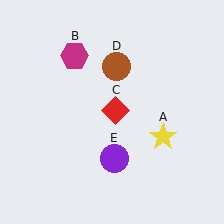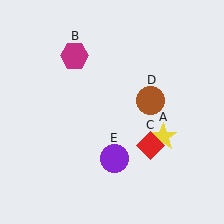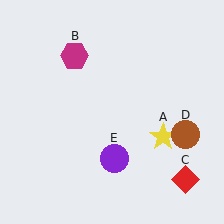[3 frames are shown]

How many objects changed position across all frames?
2 objects changed position: red diamond (object C), brown circle (object D).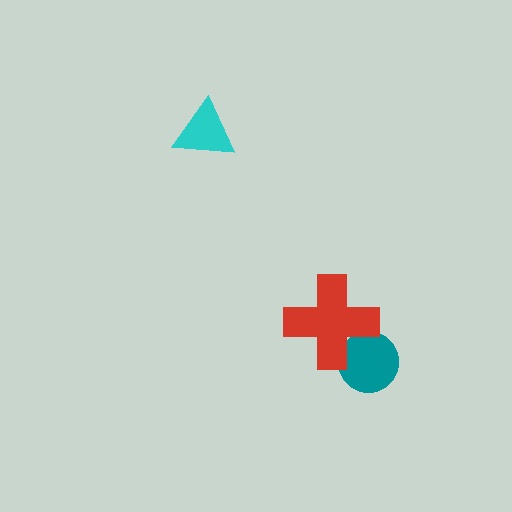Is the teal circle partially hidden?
Yes, it is partially covered by another shape.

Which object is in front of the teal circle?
The red cross is in front of the teal circle.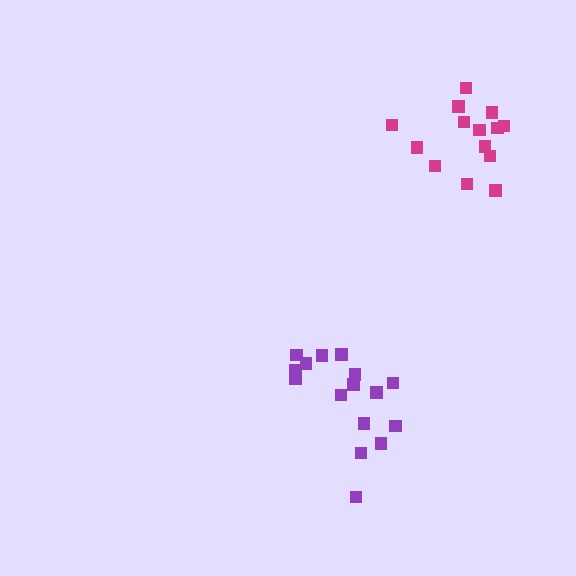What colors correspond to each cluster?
The clusters are colored: purple, magenta.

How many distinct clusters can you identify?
There are 2 distinct clusters.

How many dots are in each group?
Group 1: 16 dots, Group 2: 14 dots (30 total).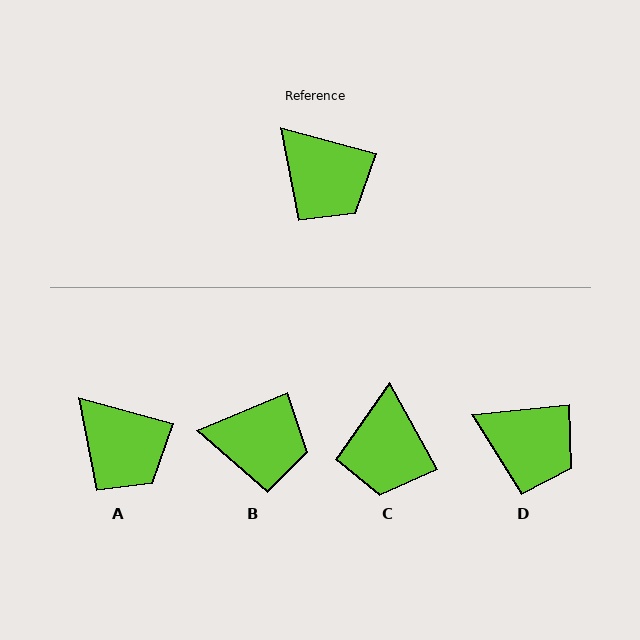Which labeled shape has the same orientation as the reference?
A.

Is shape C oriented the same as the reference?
No, it is off by about 46 degrees.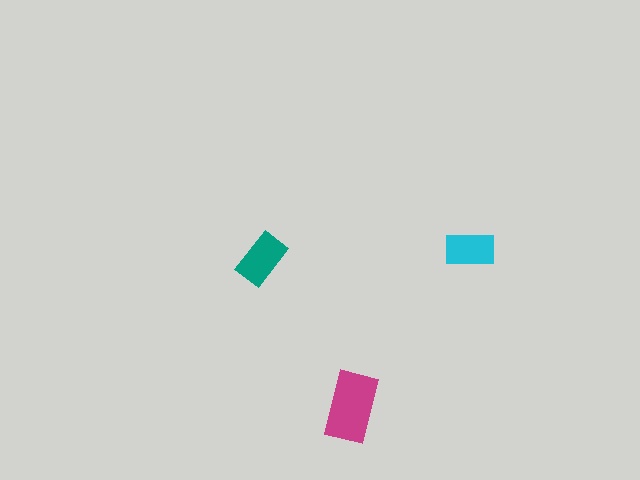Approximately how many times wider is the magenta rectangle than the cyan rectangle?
About 1.5 times wider.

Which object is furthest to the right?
The cyan rectangle is rightmost.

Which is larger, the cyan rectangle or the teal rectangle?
The teal one.